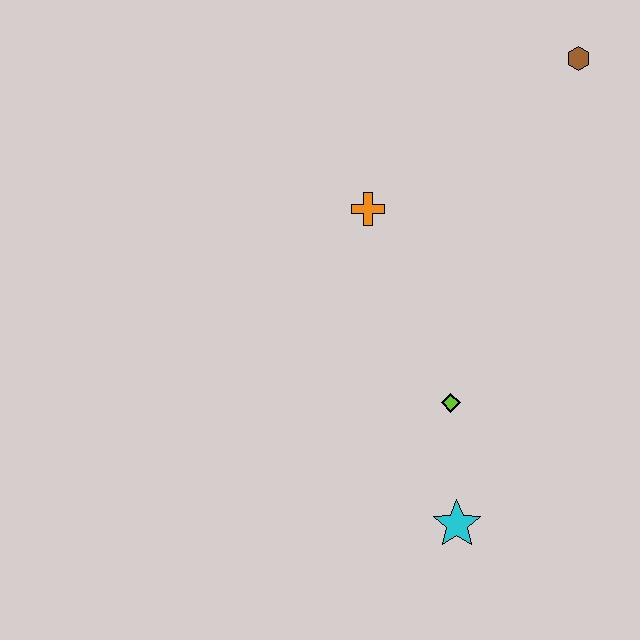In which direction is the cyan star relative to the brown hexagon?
The cyan star is below the brown hexagon.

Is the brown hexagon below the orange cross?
No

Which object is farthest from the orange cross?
The cyan star is farthest from the orange cross.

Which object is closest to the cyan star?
The lime diamond is closest to the cyan star.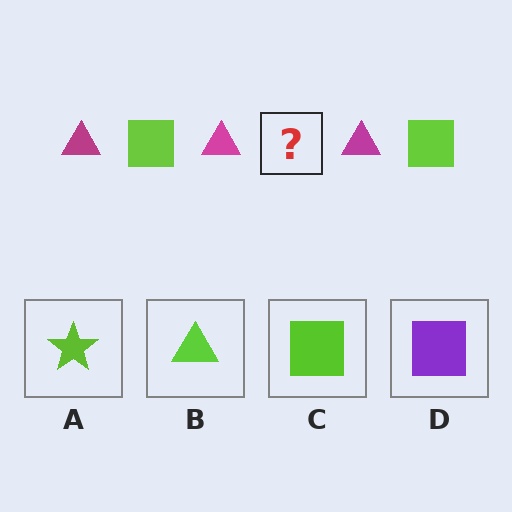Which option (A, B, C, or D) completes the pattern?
C.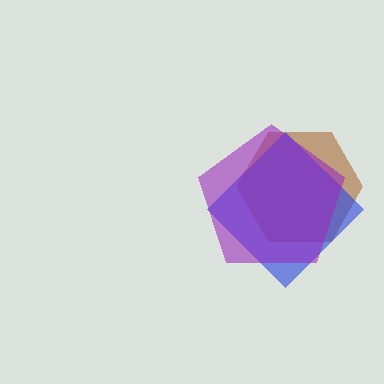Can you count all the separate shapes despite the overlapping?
Yes, there are 3 separate shapes.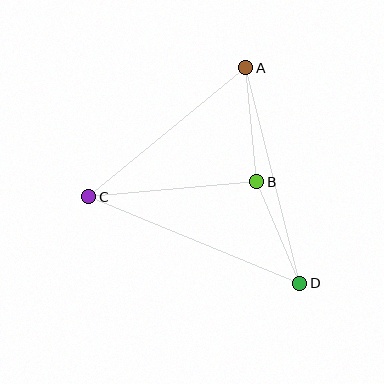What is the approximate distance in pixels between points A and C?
The distance between A and C is approximately 203 pixels.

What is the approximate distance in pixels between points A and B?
The distance between A and B is approximately 115 pixels.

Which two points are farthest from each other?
Points C and D are farthest from each other.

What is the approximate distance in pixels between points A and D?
The distance between A and D is approximately 222 pixels.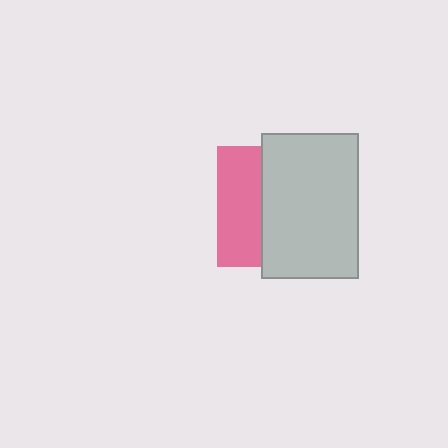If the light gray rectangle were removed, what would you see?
You would see the complete pink square.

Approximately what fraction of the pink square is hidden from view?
Roughly 63% of the pink square is hidden behind the light gray rectangle.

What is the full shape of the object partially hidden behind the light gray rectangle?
The partially hidden object is a pink square.